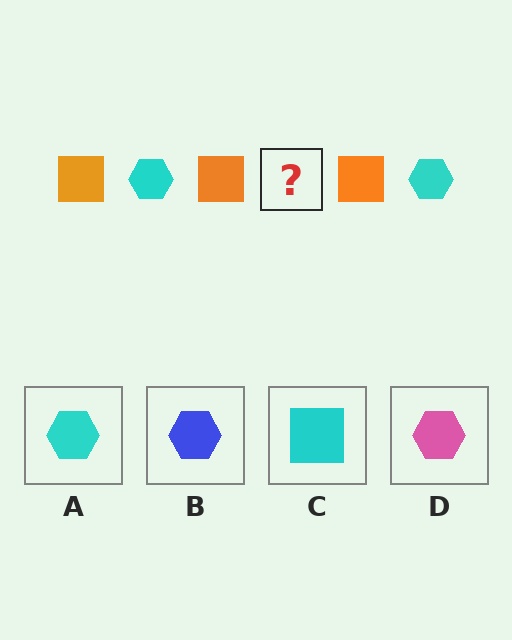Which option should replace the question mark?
Option A.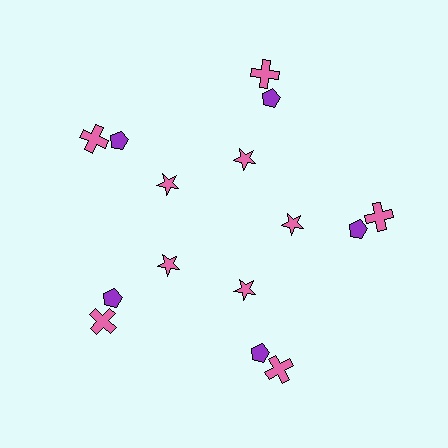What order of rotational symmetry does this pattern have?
This pattern has 5-fold rotational symmetry.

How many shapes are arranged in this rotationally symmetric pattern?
There are 15 shapes, arranged in 5 groups of 3.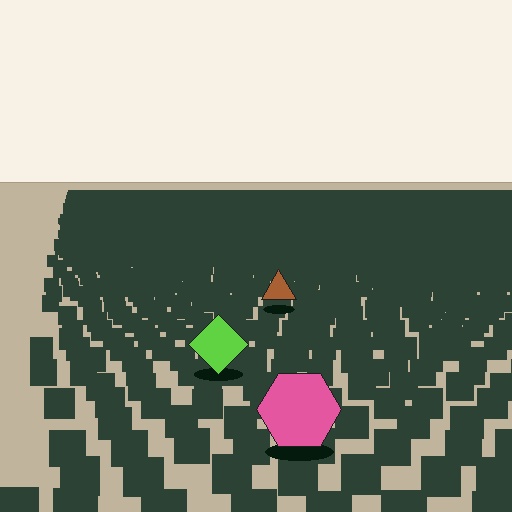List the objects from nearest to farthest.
From nearest to farthest: the pink hexagon, the lime diamond, the brown triangle.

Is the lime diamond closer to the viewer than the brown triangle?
Yes. The lime diamond is closer — you can tell from the texture gradient: the ground texture is coarser near it.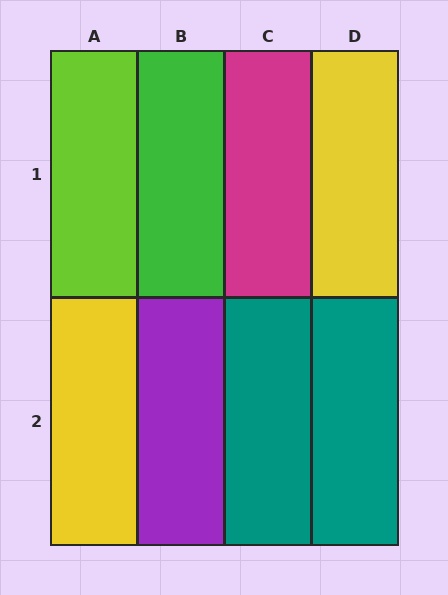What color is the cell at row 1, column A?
Lime.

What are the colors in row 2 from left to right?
Yellow, purple, teal, teal.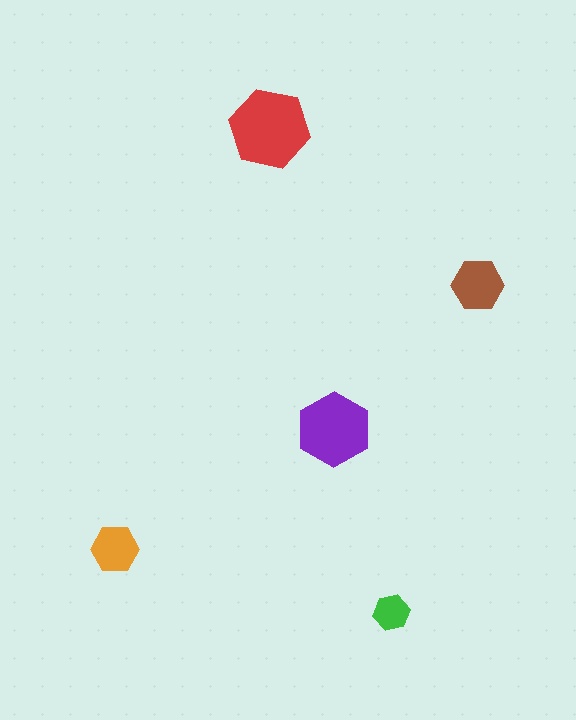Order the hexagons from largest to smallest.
the red one, the purple one, the brown one, the orange one, the green one.